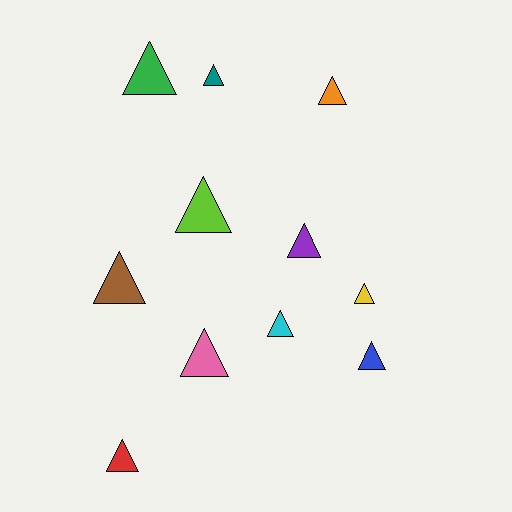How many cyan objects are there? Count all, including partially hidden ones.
There is 1 cyan object.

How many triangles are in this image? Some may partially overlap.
There are 11 triangles.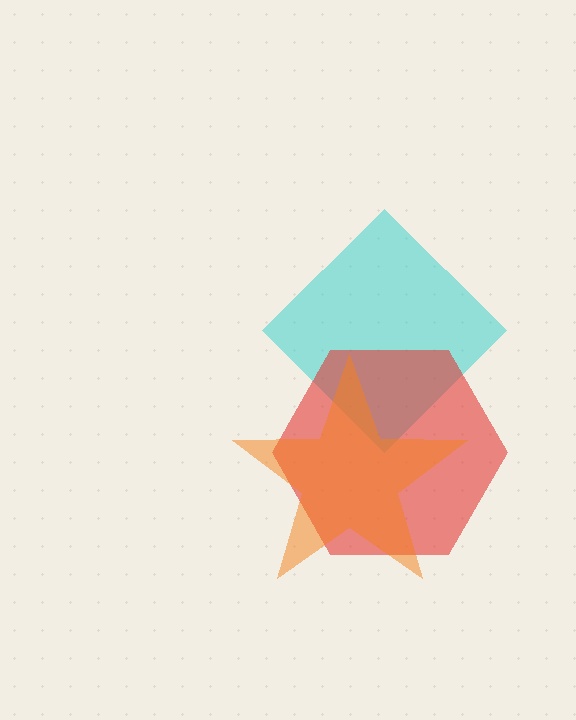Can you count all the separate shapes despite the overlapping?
Yes, there are 3 separate shapes.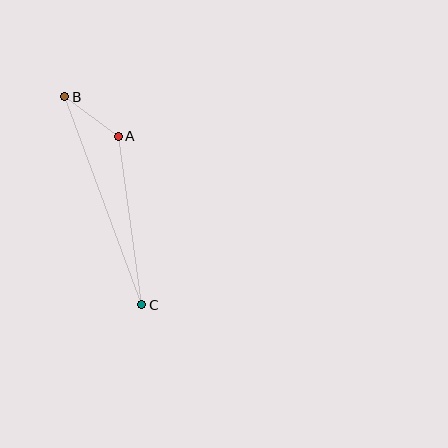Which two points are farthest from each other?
Points B and C are farthest from each other.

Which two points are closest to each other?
Points A and B are closest to each other.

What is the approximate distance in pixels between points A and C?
The distance between A and C is approximately 170 pixels.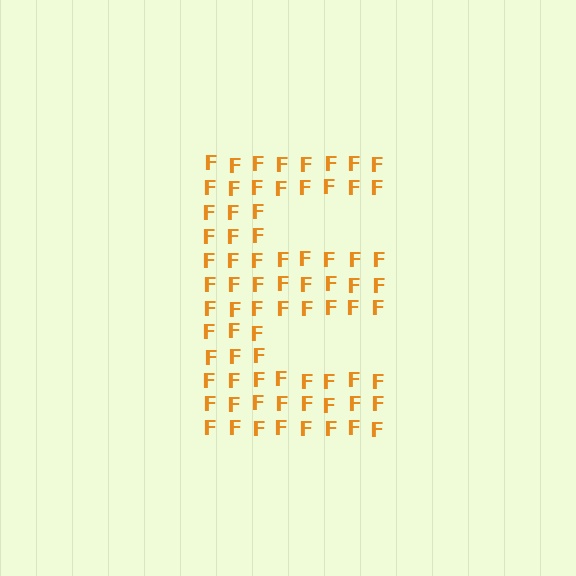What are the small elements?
The small elements are letter F's.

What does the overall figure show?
The overall figure shows the letter E.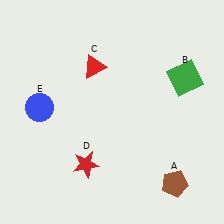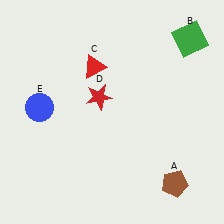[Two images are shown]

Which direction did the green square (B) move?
The green square (B) moved up.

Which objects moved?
The objects that moved are: the green square (B), the red star (D).